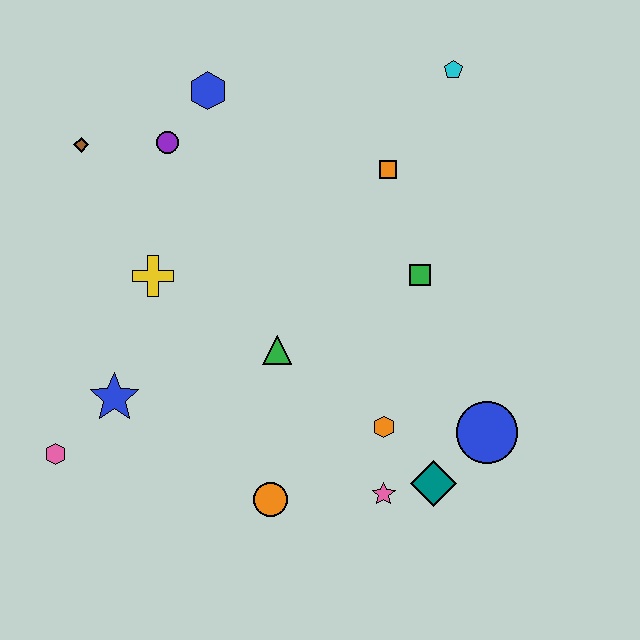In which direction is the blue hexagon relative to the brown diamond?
The blue hexagon is to the right of the brown diamond.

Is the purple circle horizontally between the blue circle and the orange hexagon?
No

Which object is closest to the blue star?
The pink hexagon is closest to the blue star.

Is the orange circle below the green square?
Yes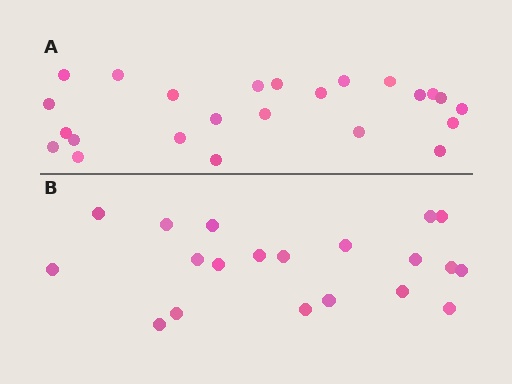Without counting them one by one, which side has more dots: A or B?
Region A (the top region) has more dots.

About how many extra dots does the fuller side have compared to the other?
Region A has about 4 more dots than region B.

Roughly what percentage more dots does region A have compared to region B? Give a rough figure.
About 20% more.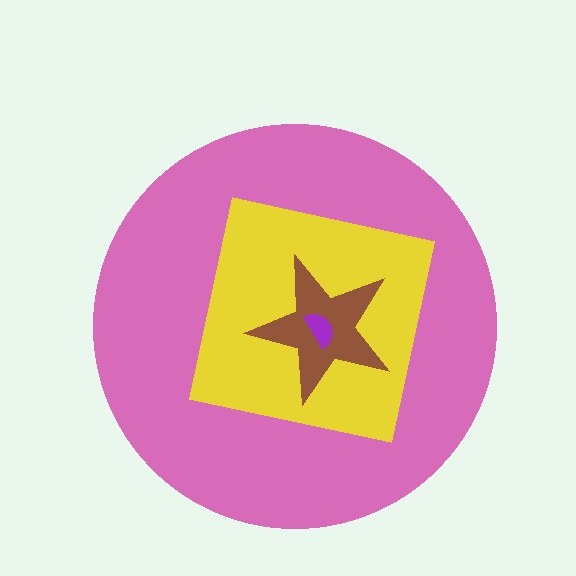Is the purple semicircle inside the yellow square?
Yes.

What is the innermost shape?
The purple semicircle.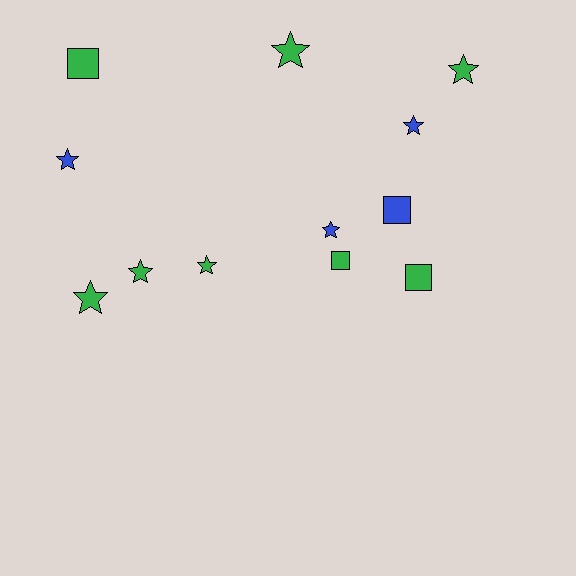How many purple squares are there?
There are no purple squares.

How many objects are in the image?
There are 12 objects.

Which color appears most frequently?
Green, with 8 objects.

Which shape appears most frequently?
Star, with 8 objects.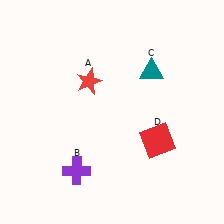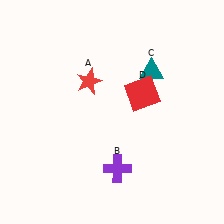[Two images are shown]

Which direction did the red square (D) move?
The red square (D) moved up.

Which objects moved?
The objects that moved are: the purple cross (B), the red square (D).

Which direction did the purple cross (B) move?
The purple cross (B) moved right.